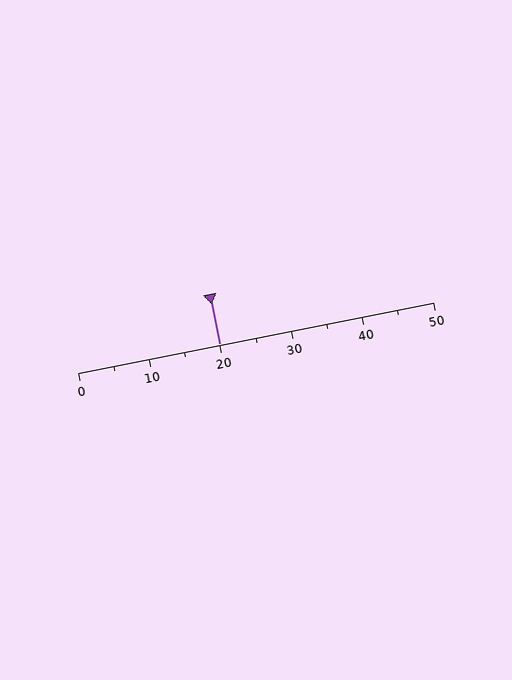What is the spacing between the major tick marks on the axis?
The major ticks are spaced 10 apart.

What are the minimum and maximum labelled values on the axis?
The axis runs from 0 to 50.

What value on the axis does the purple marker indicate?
The marker indicates approximately 20.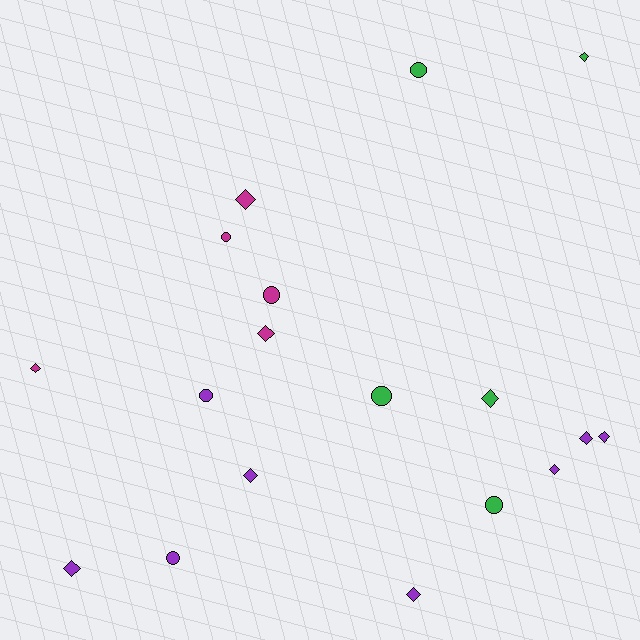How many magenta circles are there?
There are 2 magenta circles.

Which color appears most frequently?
Purple, with 8 objects.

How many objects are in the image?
There are 18 objects.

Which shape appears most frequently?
Diamond, with 11 objects.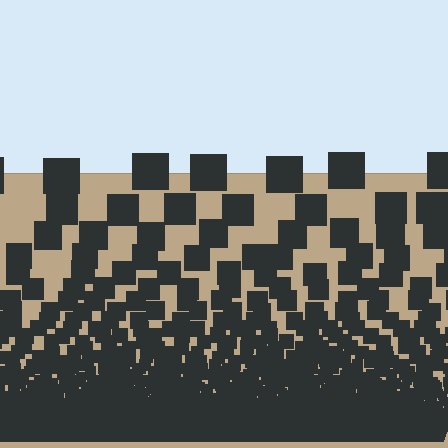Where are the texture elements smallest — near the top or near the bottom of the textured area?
Near the bottom.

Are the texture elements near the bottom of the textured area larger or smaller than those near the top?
Smaller. The gradient is inverted — elements near the bottom are smaller and denser.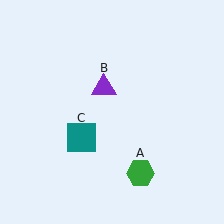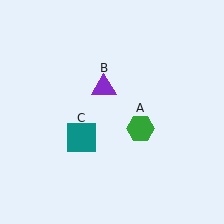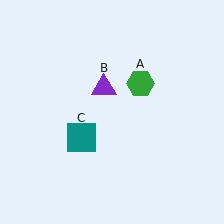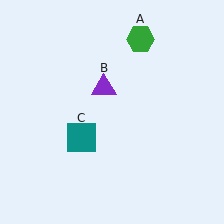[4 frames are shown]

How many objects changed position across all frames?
1 object changed position: green hexagon (object A).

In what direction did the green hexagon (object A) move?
The green hexagon (object A) moved up.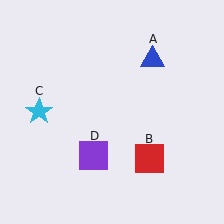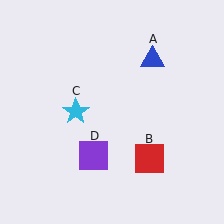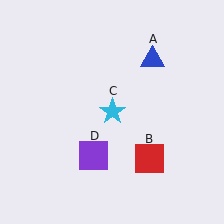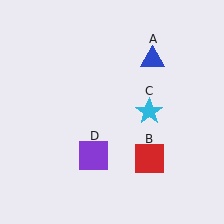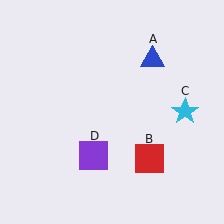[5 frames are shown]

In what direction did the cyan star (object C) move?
The cyan star (object C) moved right.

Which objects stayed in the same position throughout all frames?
Blue triangle (object A) and red square (object B) and purple square (object D) remained stationary.